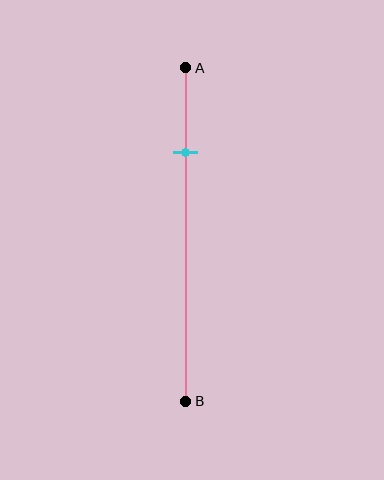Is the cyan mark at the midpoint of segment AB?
No, the mark is at about 25% from A, not at the 50% midpoint.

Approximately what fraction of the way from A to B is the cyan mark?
The cyan mark is approximately 25% of the way from A to B.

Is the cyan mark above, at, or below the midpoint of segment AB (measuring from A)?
The cyan mark is above the midpoint of segment AB.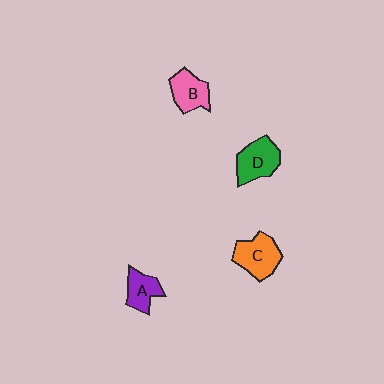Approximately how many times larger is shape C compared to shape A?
Approximately 1.4 times.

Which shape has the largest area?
Shape C (orange).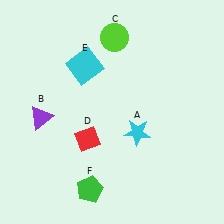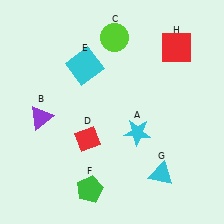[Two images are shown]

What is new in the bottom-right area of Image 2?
A cyan triangle (G) was added in the bottom-right area of Image 2.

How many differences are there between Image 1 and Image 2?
There are 2 differences between the two images.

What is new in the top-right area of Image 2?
A red square (H) was added in the top-right area of Image 2.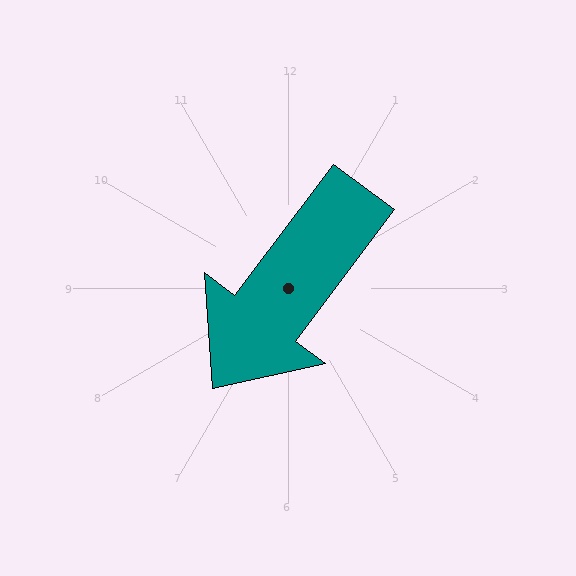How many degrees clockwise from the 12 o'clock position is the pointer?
Approximately 217 degrees.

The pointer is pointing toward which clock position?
Roughly 7 o'clock.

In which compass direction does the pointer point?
Southwest.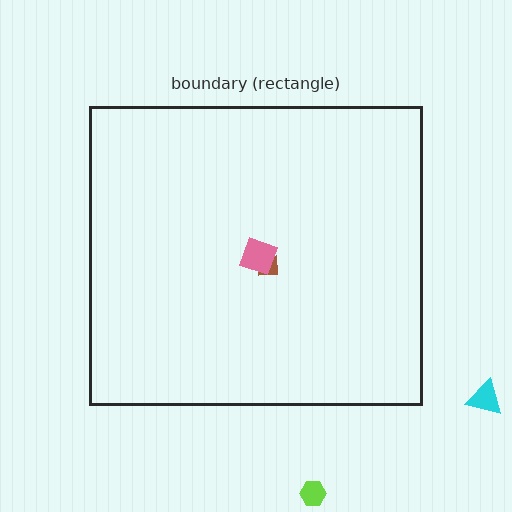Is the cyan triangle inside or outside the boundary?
Outside.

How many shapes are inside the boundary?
2 inside, 2 outside.